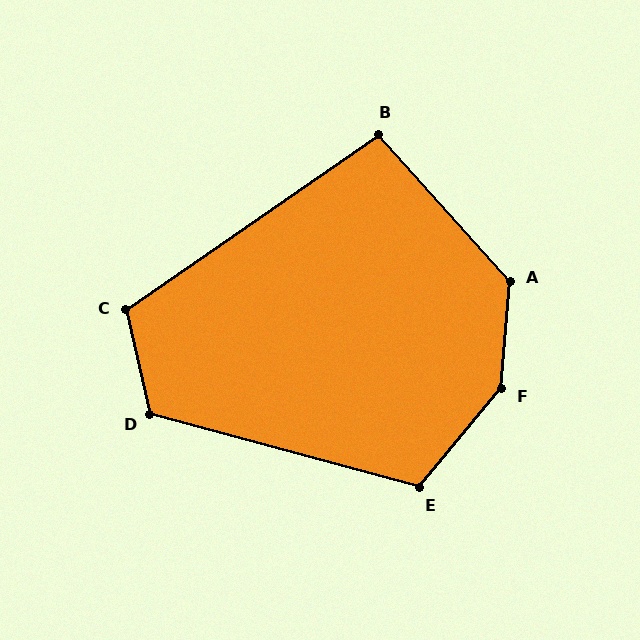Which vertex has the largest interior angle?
F, at approximately 145 degrees.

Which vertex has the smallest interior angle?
B, at approximately 97 degrees.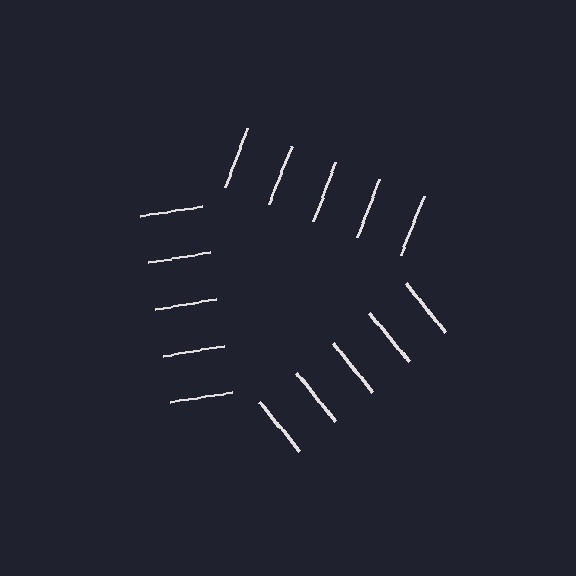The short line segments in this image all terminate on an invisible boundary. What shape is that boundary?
An illusory triangle — the line segments terminate on its edges but no continuous stroke is drawn.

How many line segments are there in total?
15 — 5 along each of the 3 edges.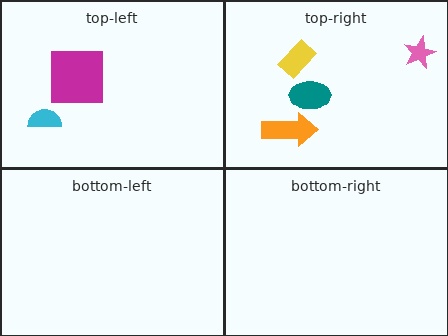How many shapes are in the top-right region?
4.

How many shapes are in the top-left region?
2.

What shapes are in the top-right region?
The yellow rectangle, the orange arrow, the teal ellipse, the pink star.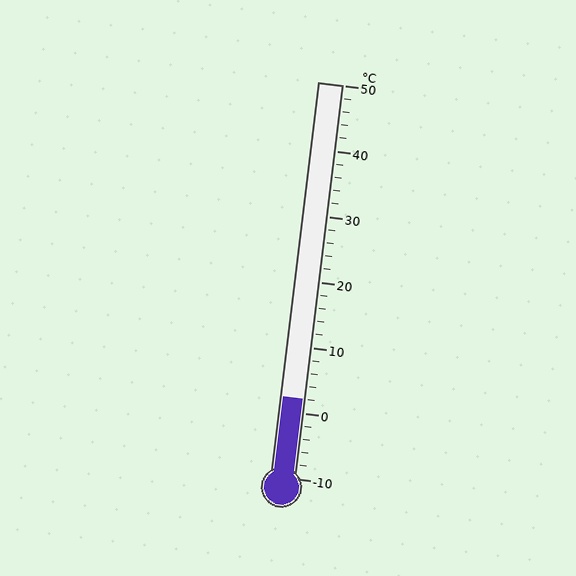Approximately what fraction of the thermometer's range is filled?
The thermometer is filled to approximately 20% of its range.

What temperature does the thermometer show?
The thermometer shows approximately 2°C.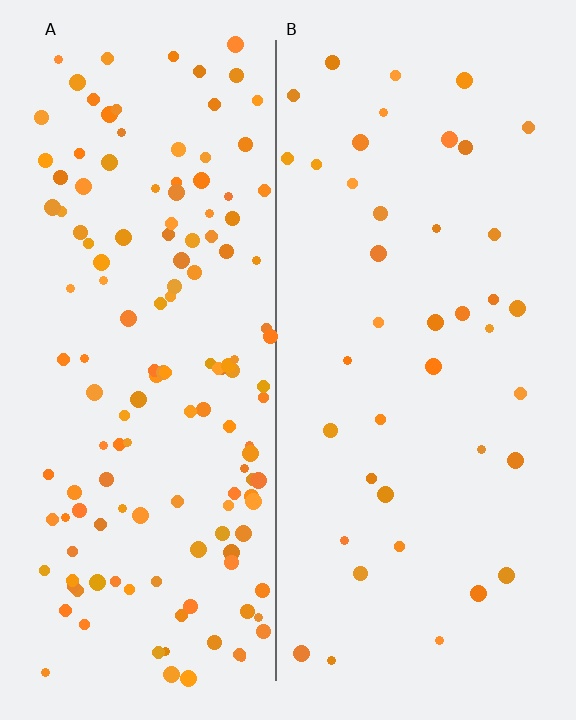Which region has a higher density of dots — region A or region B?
A (the left).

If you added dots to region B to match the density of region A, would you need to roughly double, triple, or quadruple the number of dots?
Approximately quadruple.